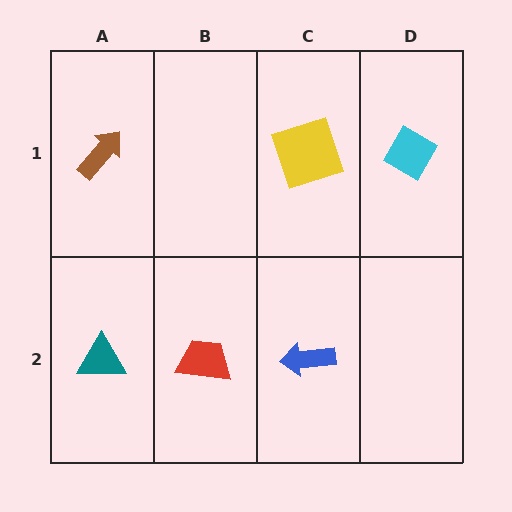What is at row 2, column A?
A teal triangle.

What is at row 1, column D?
A cyan diamond.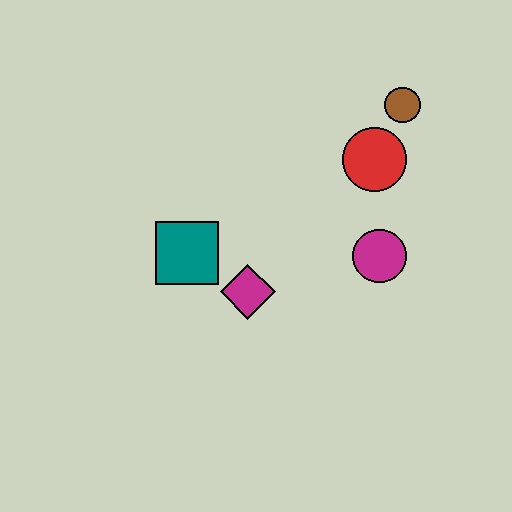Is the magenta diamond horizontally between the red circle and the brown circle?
No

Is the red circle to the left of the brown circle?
Yes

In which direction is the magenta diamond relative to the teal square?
The magenta diamond is to the right of the teal square.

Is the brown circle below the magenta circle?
No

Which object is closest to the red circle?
The brown circle is closest to the red circle.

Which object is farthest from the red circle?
The teal square is farthest from the red circle.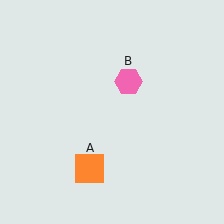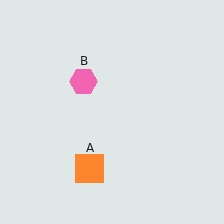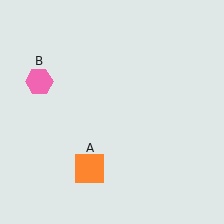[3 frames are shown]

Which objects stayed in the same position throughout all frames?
Orange square (object A) remained stationary.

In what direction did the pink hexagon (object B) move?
The pink hexagon (object B) moved left.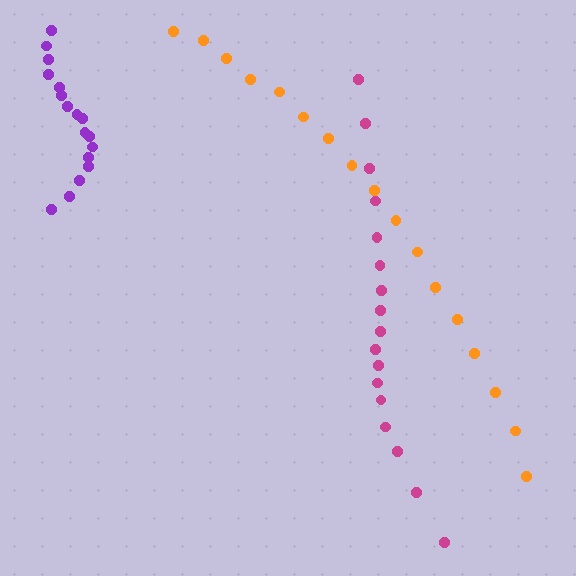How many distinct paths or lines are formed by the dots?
There are 3 distinct paths.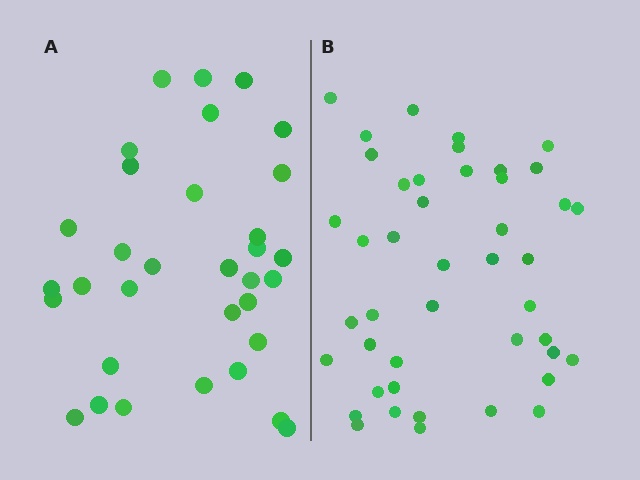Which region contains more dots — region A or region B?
Region B (the right region) has more dots.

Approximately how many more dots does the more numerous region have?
Region B has roughly 12 or so more dots than region A.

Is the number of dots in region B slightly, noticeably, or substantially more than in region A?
Region B has noticeably more, but not dramatically so. The ratio is roughly 1.3 to 1.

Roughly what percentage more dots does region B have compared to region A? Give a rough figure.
About 35% more.